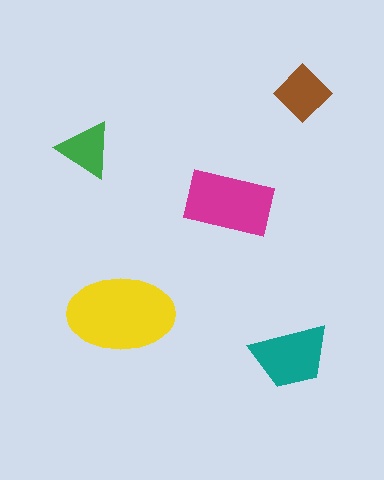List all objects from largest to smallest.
The yellow ellipse, the magenta rectangle, the teal trapezoid, the brown diamond, the green triangle.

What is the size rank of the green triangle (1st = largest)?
5th.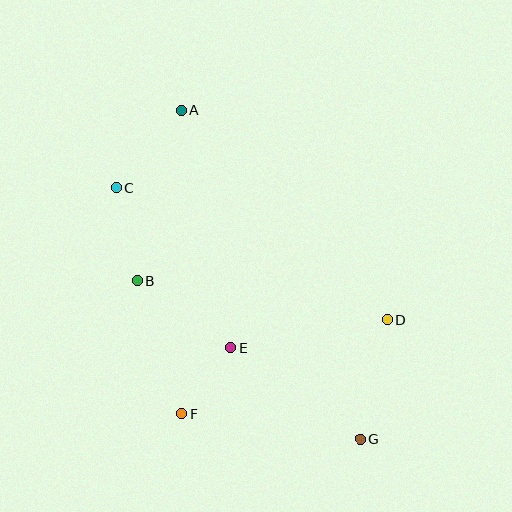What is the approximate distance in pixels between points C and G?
The distance between C and G is approximately 350 pixels.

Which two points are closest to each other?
Points E and F are closest to each other.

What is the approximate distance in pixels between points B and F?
The distance between B and F is approximately 140 pixels.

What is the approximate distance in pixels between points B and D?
The distance between B and D is approximately 253 pixels.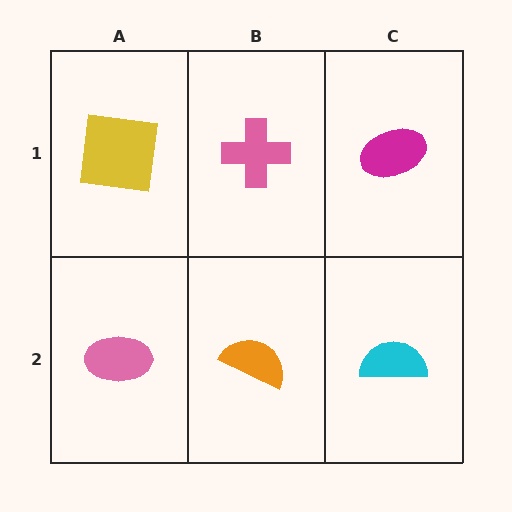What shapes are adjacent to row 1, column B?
An orange semicircle (row 2, column B), a yellow square (row 1, column A), a magenta ellipse (row 1, column C).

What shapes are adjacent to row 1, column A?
A pink ellipse (row 2, column A), a pink cross (row 1, column B).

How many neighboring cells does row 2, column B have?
3.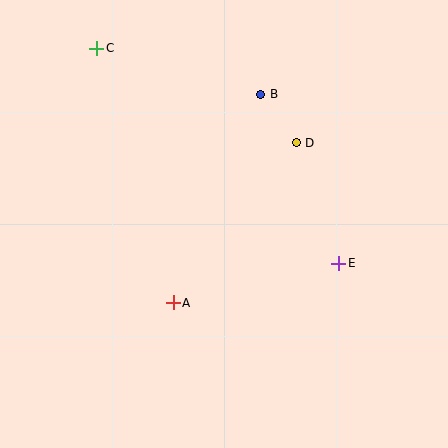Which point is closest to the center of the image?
Point A at (173, 303) is closest to the center.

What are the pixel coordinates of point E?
Point E is at (339, 263).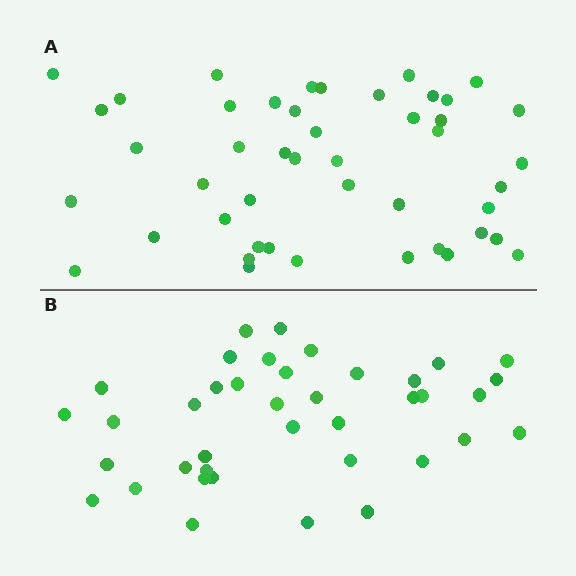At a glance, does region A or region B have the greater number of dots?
Region A (the top region) has more dots.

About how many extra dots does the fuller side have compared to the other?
Region A has roughly 8 or so more dots than region B.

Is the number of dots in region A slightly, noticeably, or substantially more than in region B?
Region A has only slightly more — the two regions are fairly close. The ratio is roughly 1.2 to 1.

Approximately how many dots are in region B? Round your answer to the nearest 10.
About 40 dots. (The exact count is 39, which rounds to 40.)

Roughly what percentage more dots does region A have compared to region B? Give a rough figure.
About 20% more.